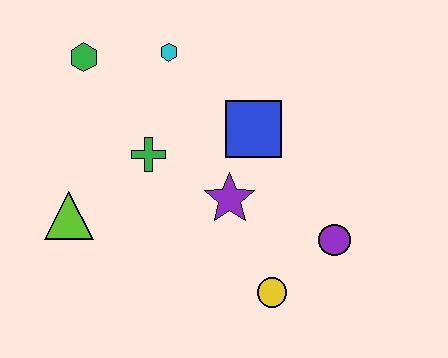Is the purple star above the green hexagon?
No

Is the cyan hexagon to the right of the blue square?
No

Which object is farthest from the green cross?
The purple circle is farthest from the green cross.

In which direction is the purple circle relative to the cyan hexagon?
The purple circle is below the cyan hexagon.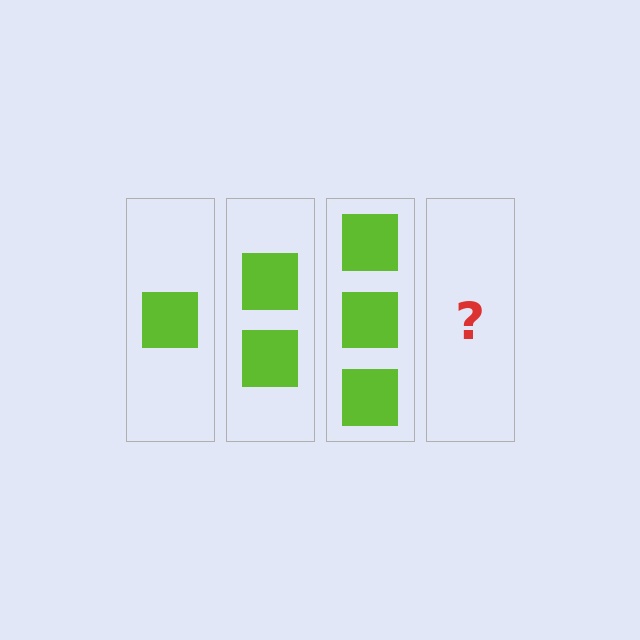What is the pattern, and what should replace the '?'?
The pattern is that each step adds one more square. The '?' should be 4 squares.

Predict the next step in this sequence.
The next step is 4 squares.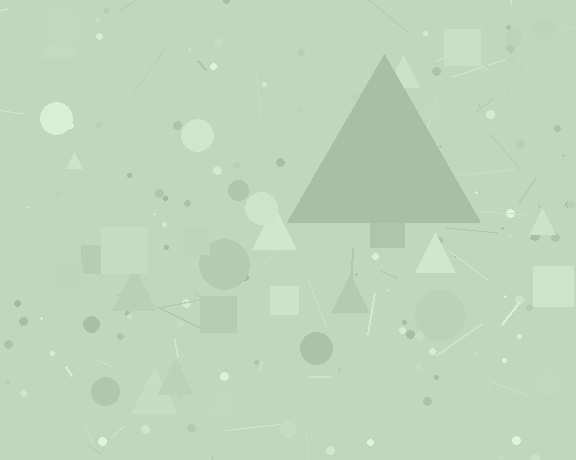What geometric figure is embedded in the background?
A triangle is embedded in the background.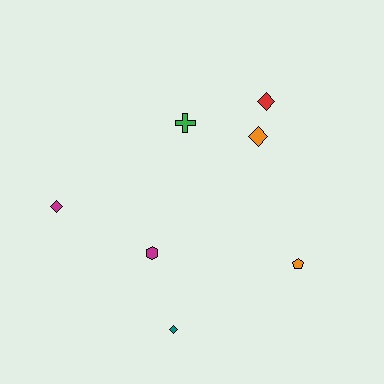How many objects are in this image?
There are 7 objects.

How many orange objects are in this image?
There are 2 orange objects.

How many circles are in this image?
There are no circles.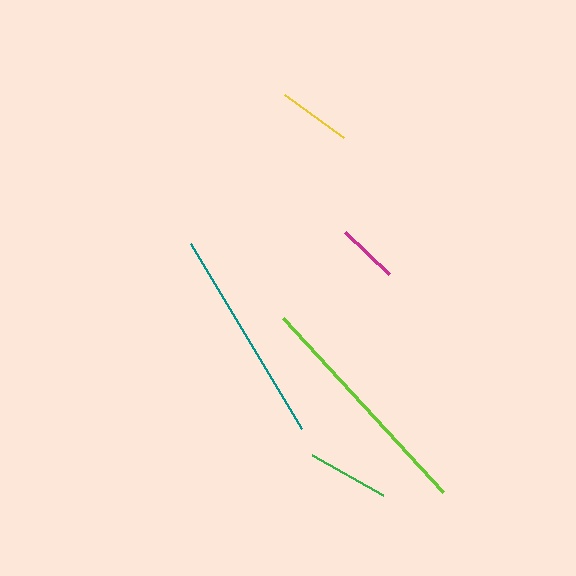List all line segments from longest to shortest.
From longest to shortest: lime, teal, green, yellow, magenta.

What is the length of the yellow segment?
The yellow segment is approximately 73 pixels long.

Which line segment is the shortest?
The magenta line is the shortest at approximately 61 pixels.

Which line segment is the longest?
The lime line is the longest at approximately 236 pixels.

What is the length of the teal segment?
The teal segment is approximately 216 pixels long.